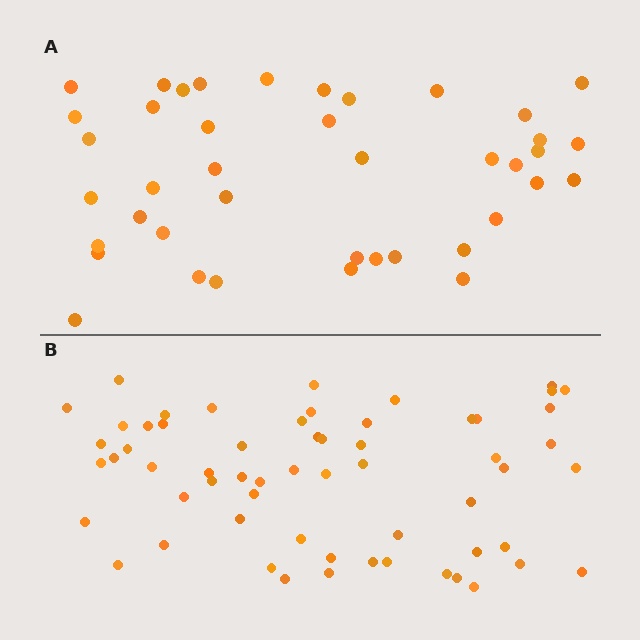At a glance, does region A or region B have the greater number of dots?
Region B (the bottom region) has more dots.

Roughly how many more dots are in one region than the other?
Region B has approximately 20 more dots than region A.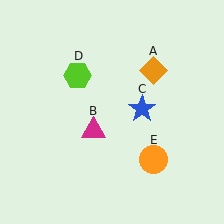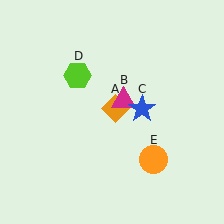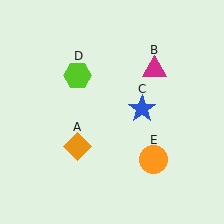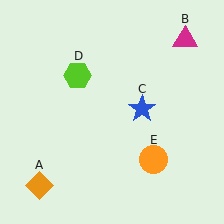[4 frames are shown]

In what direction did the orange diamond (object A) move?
The orange diamond (object A) moved down and to the left.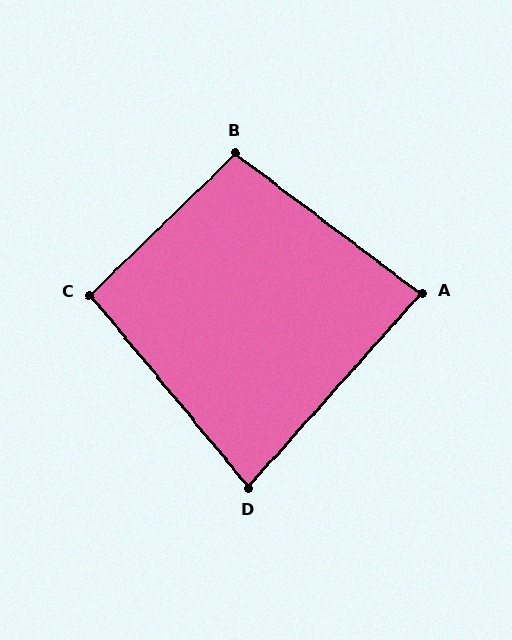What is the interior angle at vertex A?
Approximately 85 degrees (approximately right).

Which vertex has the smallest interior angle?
D, at approximately 81 degrees.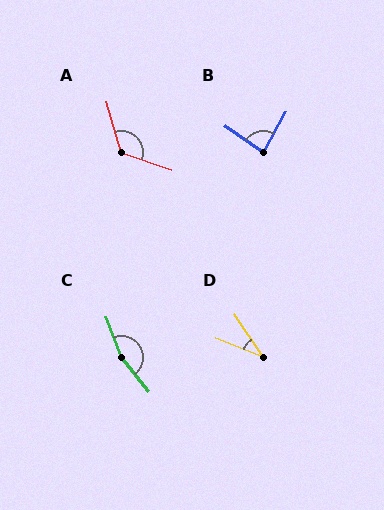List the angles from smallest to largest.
D (34°), B (83°), A (124°), C (162°).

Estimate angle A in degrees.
Approximately 124 degrees.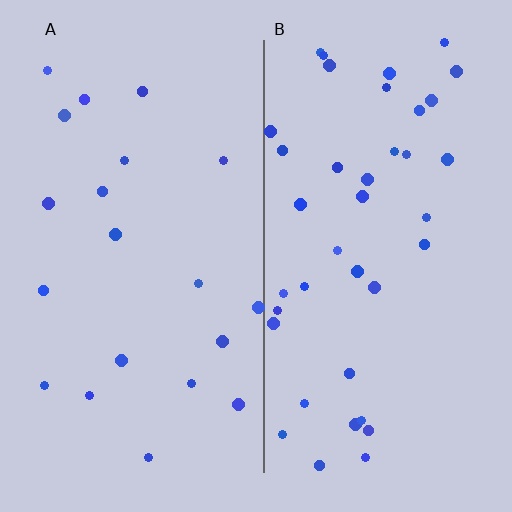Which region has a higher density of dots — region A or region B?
B (the right).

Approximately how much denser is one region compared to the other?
Approximately 2.0× — region B over region A.